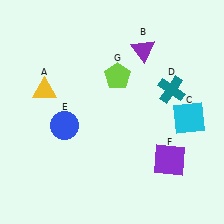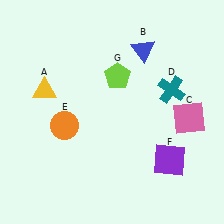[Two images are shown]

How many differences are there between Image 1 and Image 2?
There are 3 differences between the two images.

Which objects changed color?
B changed from purple to blue. C changed from cyan to pink. E changed from blue to orange.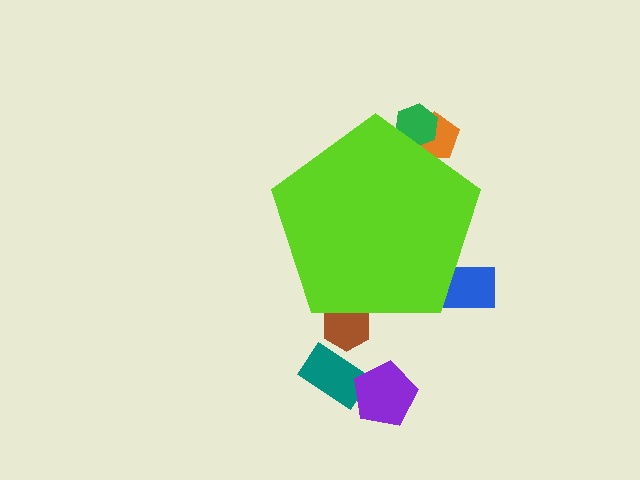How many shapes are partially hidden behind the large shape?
4 shapes are partially hidden.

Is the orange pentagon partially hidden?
Yes, the orange pentagon is partially hidden behind the lime pentagon.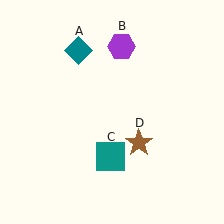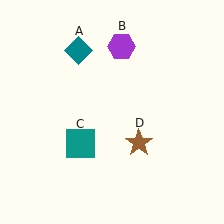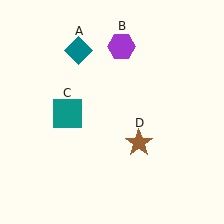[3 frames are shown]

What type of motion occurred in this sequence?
The teal square (object C) rotated clockwise around the center of the scene.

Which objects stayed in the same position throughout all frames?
Teal diamond (object A) and purple hexagon (object B) and brown star (object D) remained stationary.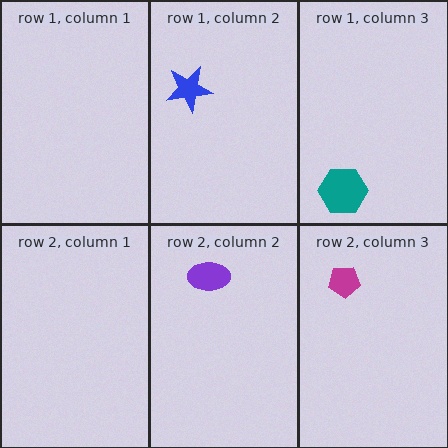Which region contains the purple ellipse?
The row 2, column 2 region.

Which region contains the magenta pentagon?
The row 2, column 3 region.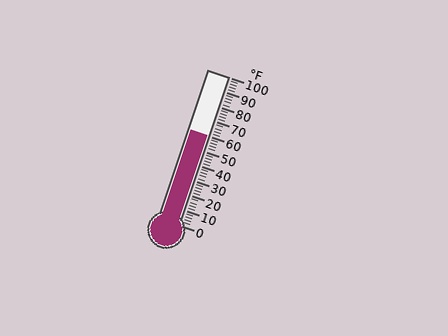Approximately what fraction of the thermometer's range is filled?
The thermometer is filled to approximately 60% of its range.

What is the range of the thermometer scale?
The thermometer scale ranges from 0°F to 100°F.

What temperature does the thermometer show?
The thermometer shows approximately 60°F.